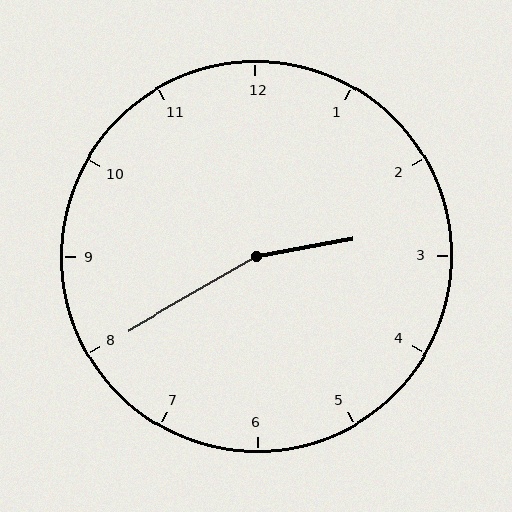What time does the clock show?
2:40.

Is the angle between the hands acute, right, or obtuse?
It is obtuse.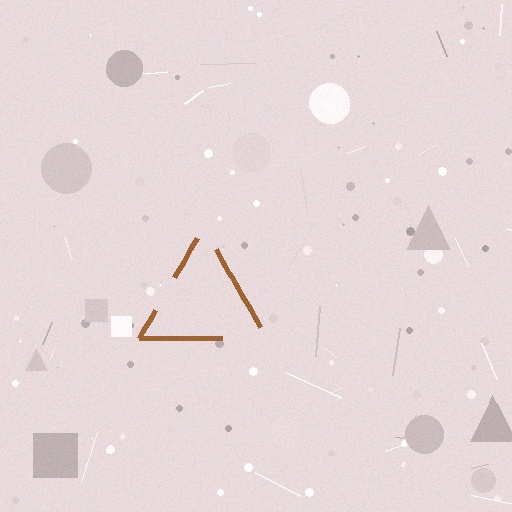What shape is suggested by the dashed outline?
The dashed outline suggests a triangle.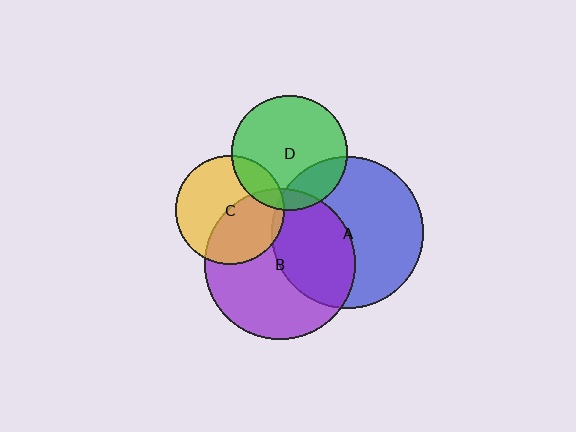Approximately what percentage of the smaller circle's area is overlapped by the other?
Approximately 20%.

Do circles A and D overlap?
Yes.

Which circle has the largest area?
Circle A (blue).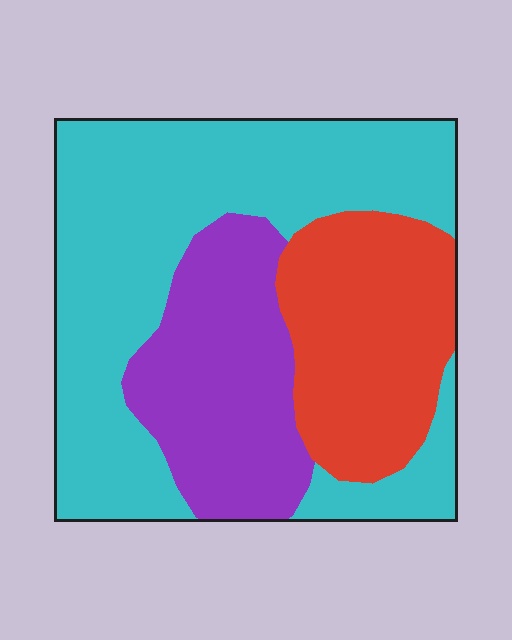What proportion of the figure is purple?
Purple takes up about one quarter (1/4) of the figure.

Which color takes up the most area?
Cyan, at roughly 50%.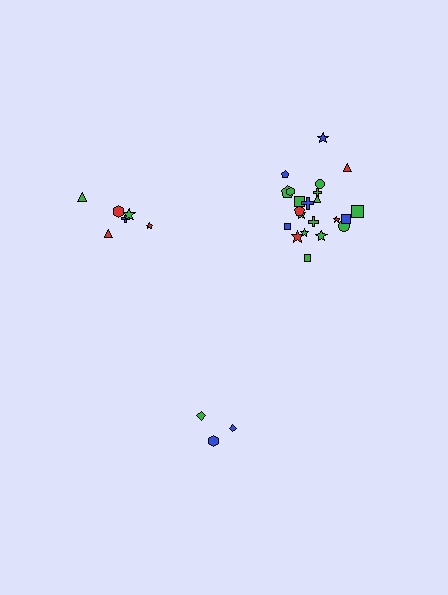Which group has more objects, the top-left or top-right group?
The top-right group.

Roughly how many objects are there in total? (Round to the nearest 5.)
Roughly 30 objects in total.